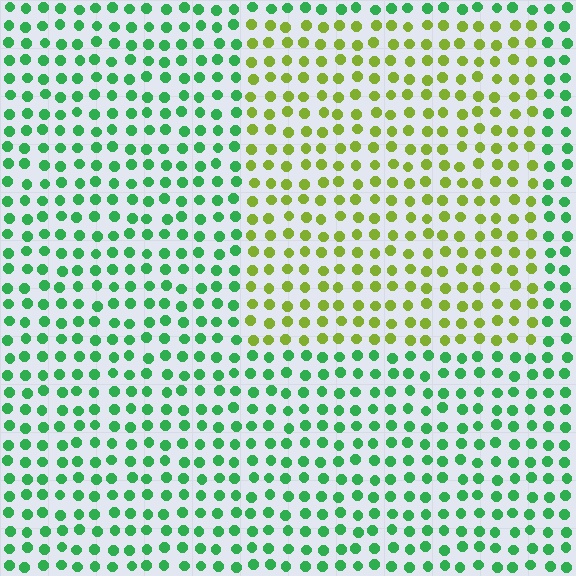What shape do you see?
I see a rectangle.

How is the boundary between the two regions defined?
The boundary is defined purely by a slight shift in hue (about 54 degrees). Spacing, size, and orientation are identical on both sides.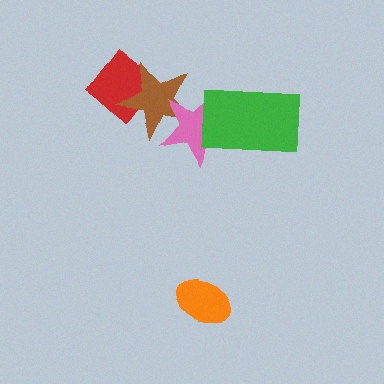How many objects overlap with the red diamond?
1 object overlaps with the red diamond.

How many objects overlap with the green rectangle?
1 object overlaps with the green rectangle.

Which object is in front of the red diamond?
The brown star is in front of the red diamond.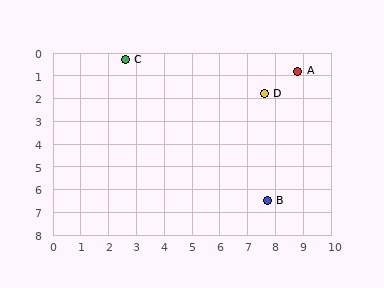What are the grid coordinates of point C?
Point C is at approximately (2.6, 0.3).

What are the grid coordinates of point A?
Point A is at approximately (8.8, 0.8).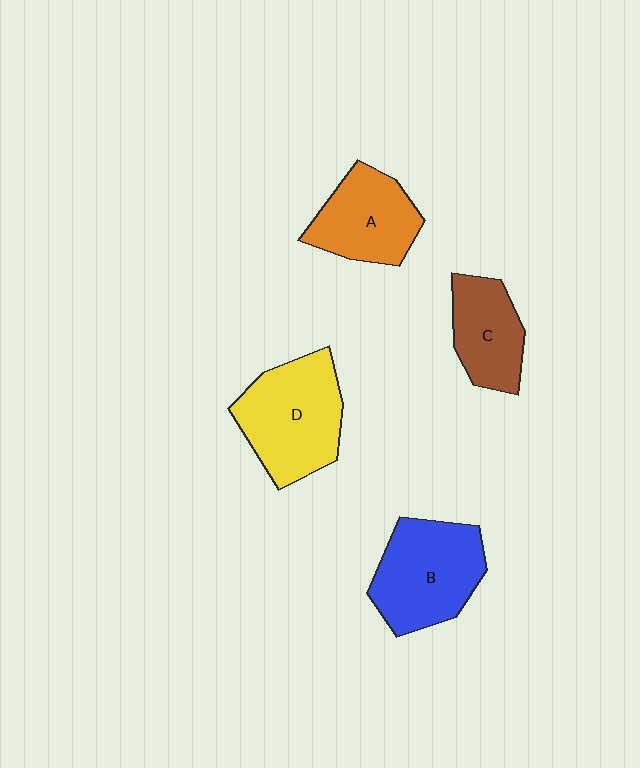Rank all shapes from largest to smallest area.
From largest to smallest: D (yellow), B (blue), A (orange), C (brown).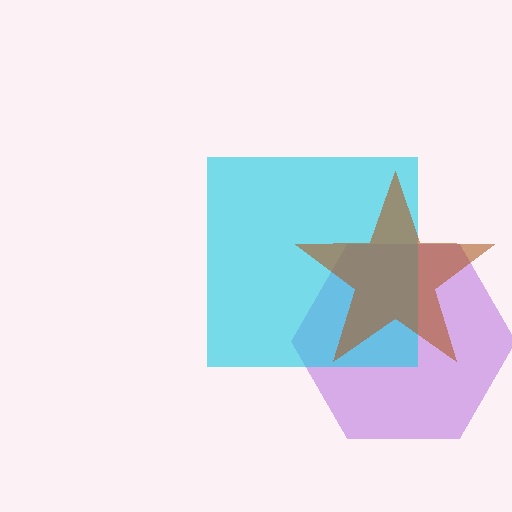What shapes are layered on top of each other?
The layered shapes are: a purple hexagon, a cyan square, a brown star.